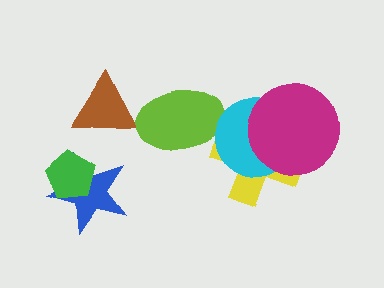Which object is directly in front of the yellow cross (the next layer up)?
The cyan circle is directly in front of the yellow cross.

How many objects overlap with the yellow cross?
2 objects overlap with the yellow cross.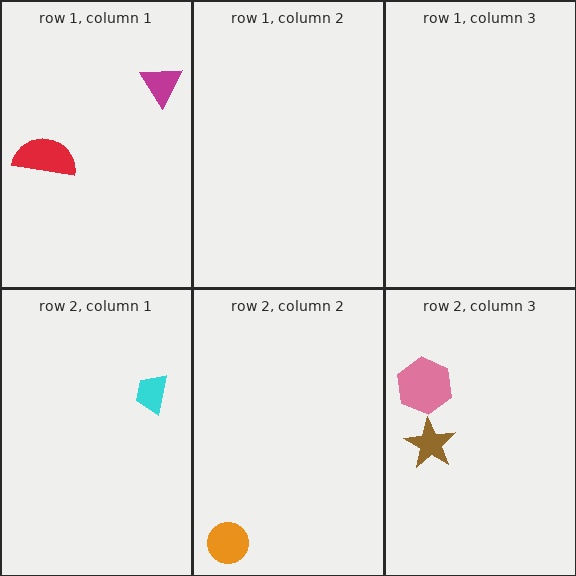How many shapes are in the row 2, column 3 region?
2.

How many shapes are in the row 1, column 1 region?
2.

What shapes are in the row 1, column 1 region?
The red semicircle, the magenta triangle.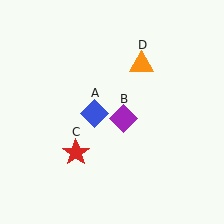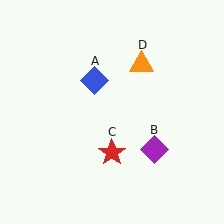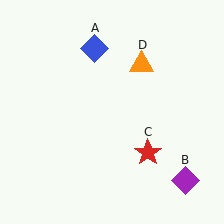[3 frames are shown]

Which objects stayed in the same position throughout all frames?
Orange triangle (object D) remained stationary.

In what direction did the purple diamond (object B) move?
The purple diamond (object B) moved down and to the right.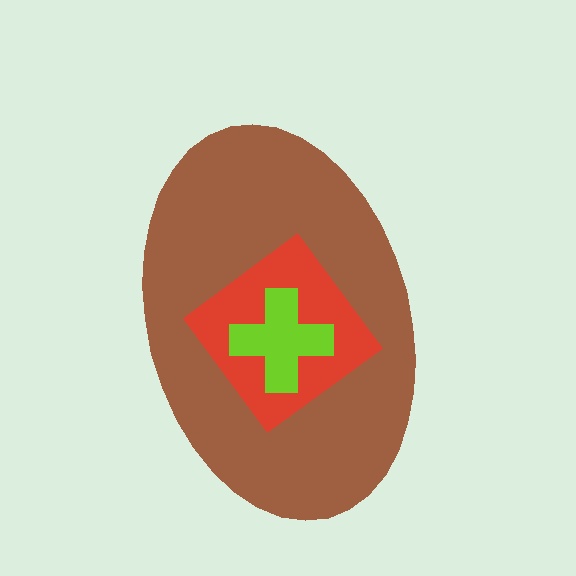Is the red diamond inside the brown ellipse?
Yes.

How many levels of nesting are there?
3.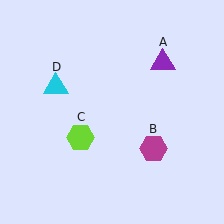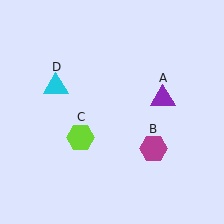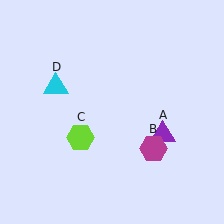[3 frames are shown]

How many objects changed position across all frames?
1 object changed position: purple triangle (object A).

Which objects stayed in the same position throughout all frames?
Magenta hexagon (object B) and lime hexagon (object C) and cyan triangle (object D) remained stationary.